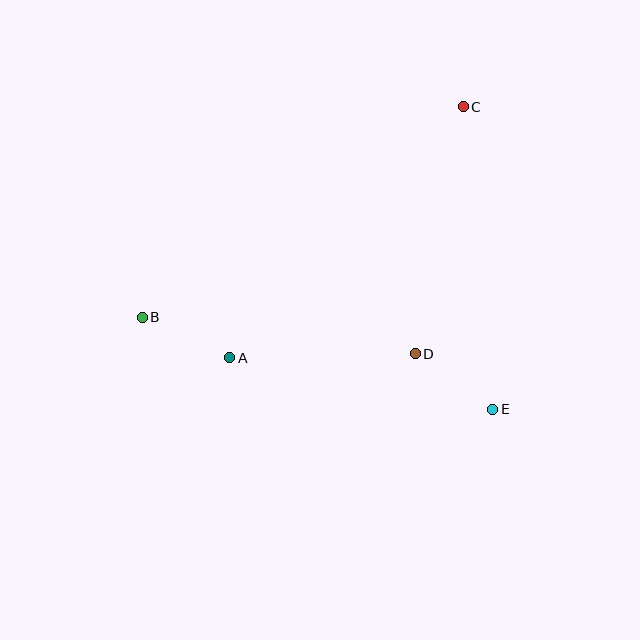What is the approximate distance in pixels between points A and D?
The distance between A and D is approximately 186 pixels.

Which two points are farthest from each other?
Points B and C are farthest from each other.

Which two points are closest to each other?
Points D and E are closest to each other.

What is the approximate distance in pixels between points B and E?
The distance between B and E is approximately 362 pixels.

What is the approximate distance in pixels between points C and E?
The distance between C and E is approximately 304 pixels.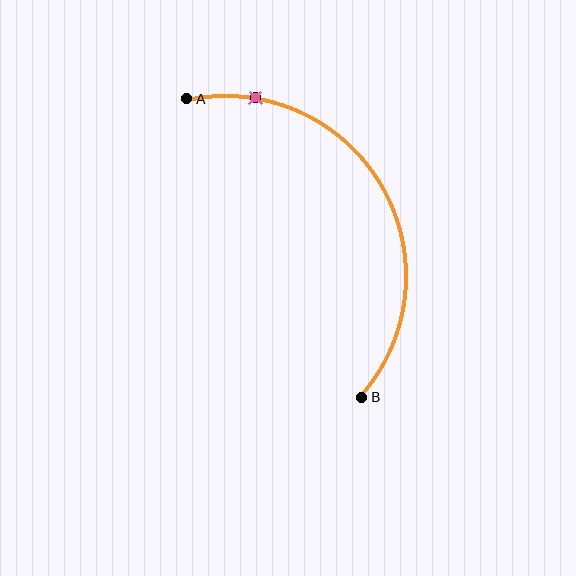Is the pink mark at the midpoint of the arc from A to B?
No. The pink mark lies on the arc but is closer to endpoint A. The arc midpoint would be at the point on the curve equidistant along the arc from both A and B.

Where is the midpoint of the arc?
The arc midpoint is the point on the curve farthest from the straight line joining A and B. It sits to the right of that line.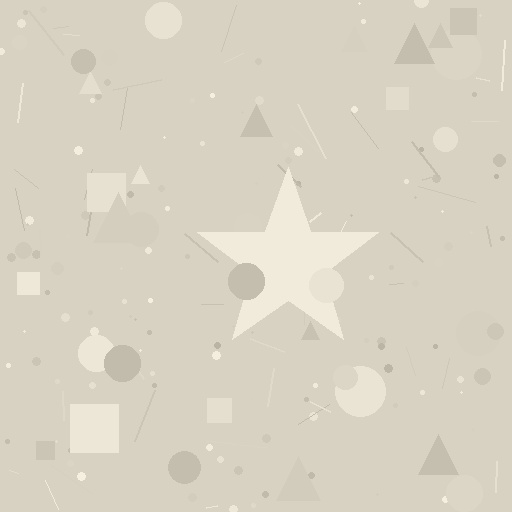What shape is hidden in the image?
A star is hidden in the image.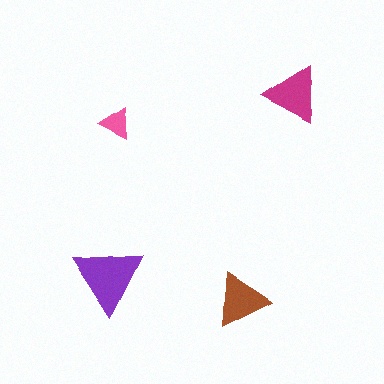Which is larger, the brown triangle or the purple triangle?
The purple one.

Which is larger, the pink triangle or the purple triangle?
The purple one.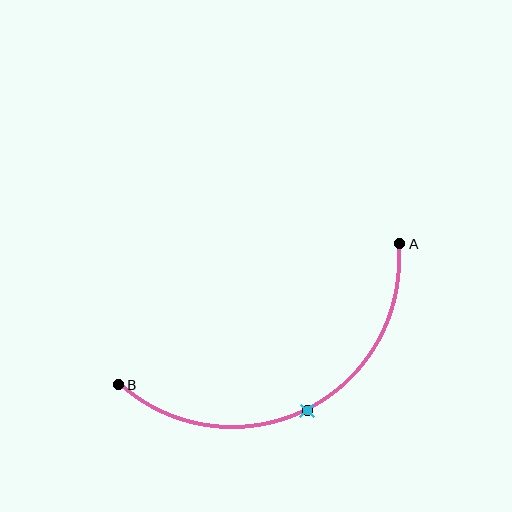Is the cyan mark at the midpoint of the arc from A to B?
Yes. The cyan mark lies on the arc at equal arc-length from both A and B — it is the arc midpoint.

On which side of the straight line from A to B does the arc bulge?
The arc bulges below the straight line connecting A and B.